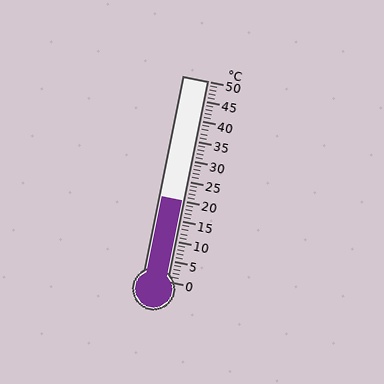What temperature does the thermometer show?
The thermometer shows approximately 20°C.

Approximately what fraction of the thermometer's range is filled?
The thermometer is filled to approximately 40% of its range.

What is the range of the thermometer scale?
The thermometer scale ranges from 0°C to 50°C.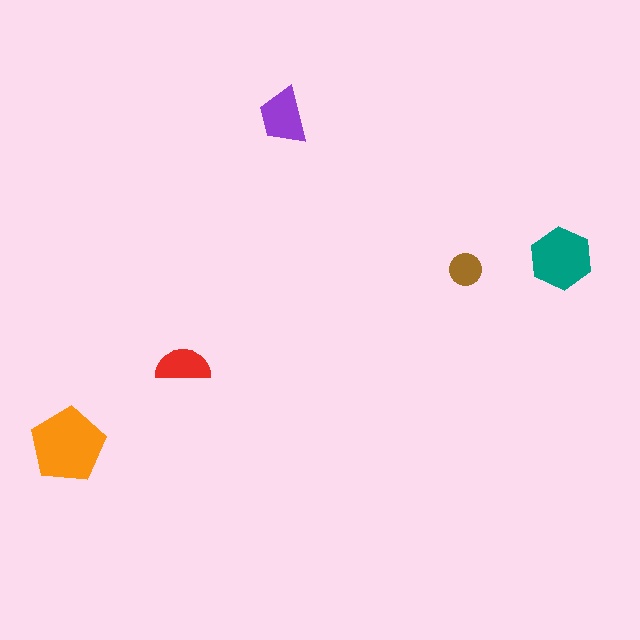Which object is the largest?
The orange pentagon.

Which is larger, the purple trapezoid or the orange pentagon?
The orange pentagon.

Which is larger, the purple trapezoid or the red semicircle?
The purple trapezoid.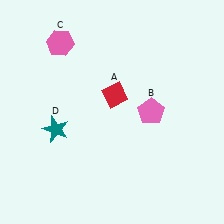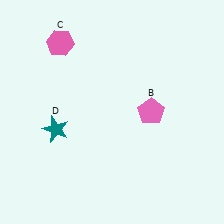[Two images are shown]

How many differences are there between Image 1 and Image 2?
There is 1 difference between the two images.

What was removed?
The red diamond (A) was removed in Image 2.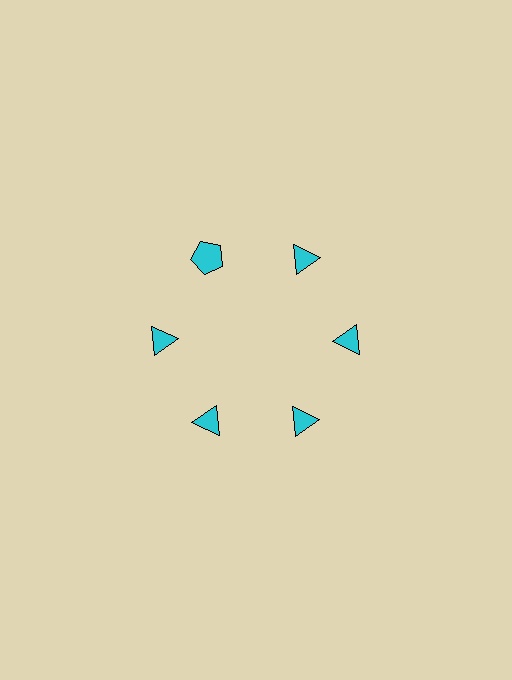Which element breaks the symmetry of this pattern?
The cyan pentagon at roughly the 11 o'clock position breaks the symmetry. All other shapes are cyan triangles.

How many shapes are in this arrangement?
There are 6 shapes arranged in a ring pattern.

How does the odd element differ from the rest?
It has a different shape: pentagon instead of triangle.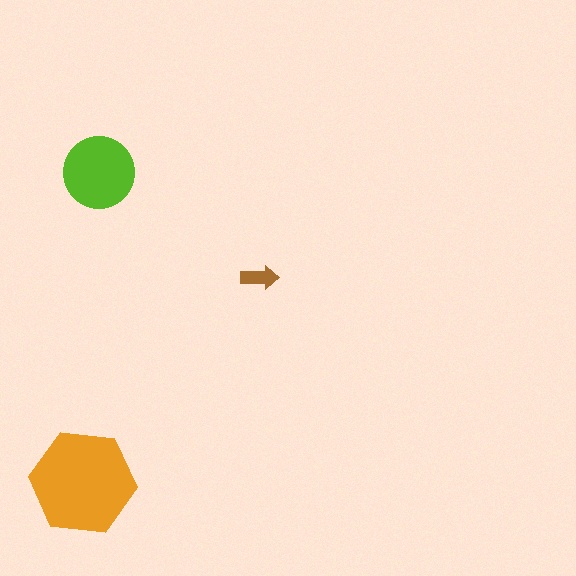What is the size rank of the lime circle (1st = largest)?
2nd.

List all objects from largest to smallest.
The orange hexagon, the lime circle, the brown arrow.